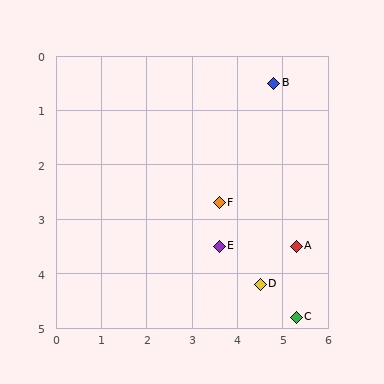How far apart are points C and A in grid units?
Points C and A are about 1.3 grid units apart.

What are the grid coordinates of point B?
Point B is at approximately (4.8, 0.5).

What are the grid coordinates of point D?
Point D is at approximately (4.5, 4.2).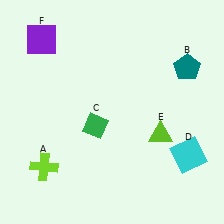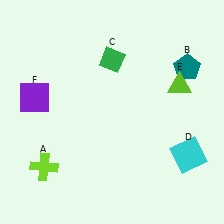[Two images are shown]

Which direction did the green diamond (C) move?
The green diamond (C) moved up.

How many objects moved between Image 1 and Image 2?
3 objects moved between the two images.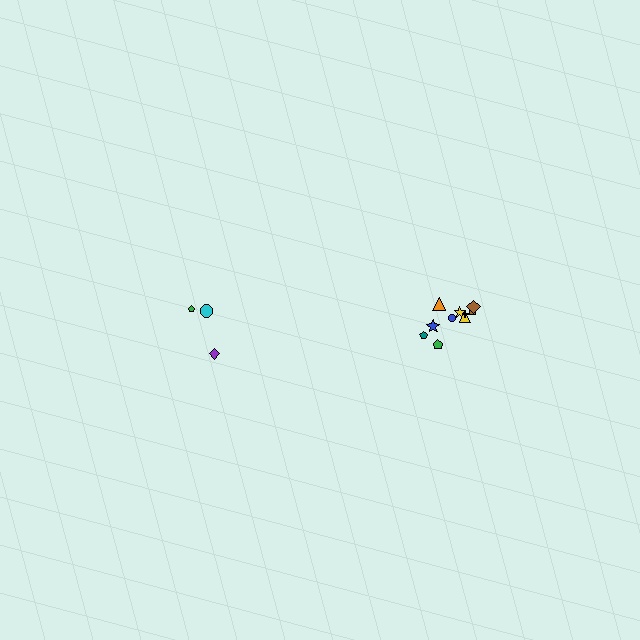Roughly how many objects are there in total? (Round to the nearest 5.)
Roughly 15 objects in total.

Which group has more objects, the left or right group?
The right group.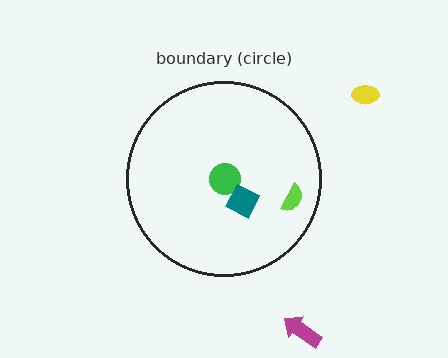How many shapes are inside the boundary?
3 inside, 2 outside.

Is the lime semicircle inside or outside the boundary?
Inside.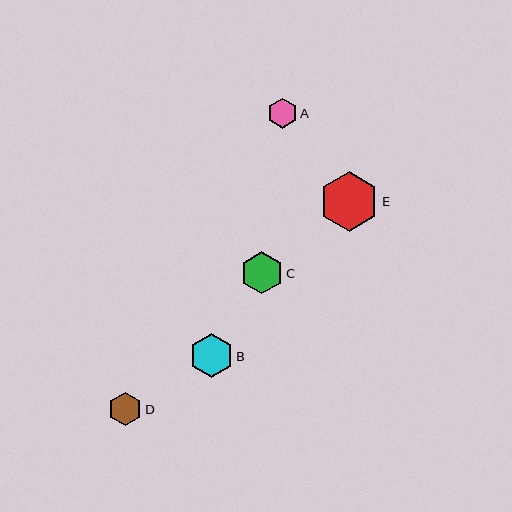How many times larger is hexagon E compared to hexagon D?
Hexagon E is approximately 1.8 times the size of hexagon D.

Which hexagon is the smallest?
Hexagon A is the smallest with a size of approximately 30 pixels.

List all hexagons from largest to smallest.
From largest to smallest: E, B, C, D, A.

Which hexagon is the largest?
Hexagon E is the largest with a size of approximately 59 pixels.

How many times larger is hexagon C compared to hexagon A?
Hexagon C is approximately 1.4 times the size of hexagon A.